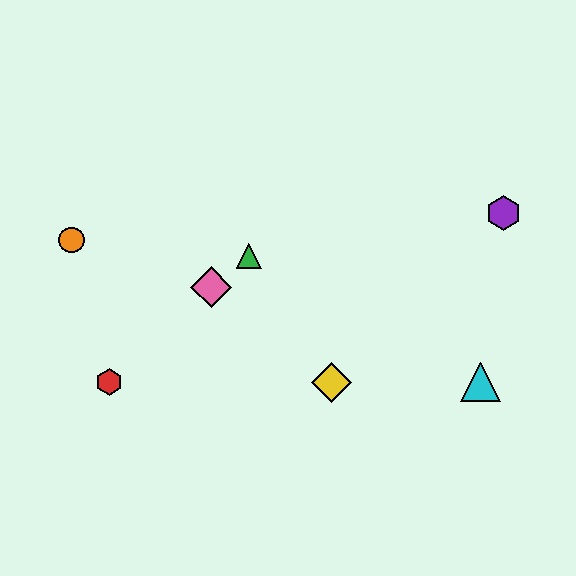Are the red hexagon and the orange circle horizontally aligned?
No, the red hexagon is at y≈382 and the orange circle is at y≈240.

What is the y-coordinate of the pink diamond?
The pink diamond is at y≈287.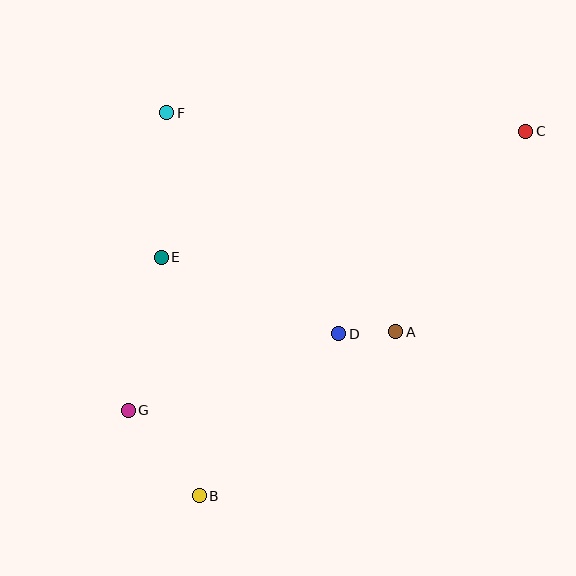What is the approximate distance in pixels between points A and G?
The distance between A and G is approximately 279 pixels.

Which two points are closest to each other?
Points A and D are closest to each other.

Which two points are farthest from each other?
Points B and C are farthest from each other.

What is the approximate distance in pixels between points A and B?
The distance between A and B is approximately 256 pixels.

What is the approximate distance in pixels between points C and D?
The distance between C and D is approximately 275 pixels.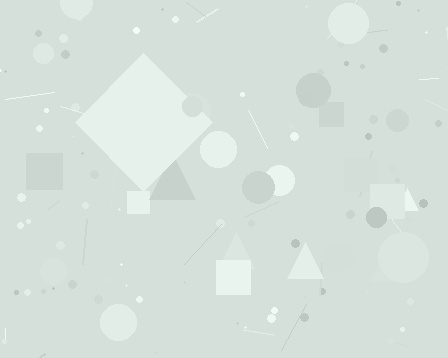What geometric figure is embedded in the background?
A diamond is embedded in the background.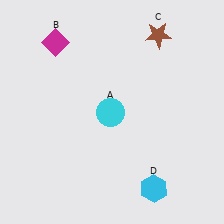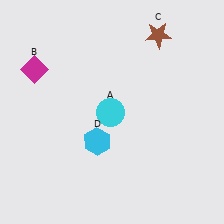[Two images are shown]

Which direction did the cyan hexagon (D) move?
The cyan hexagon (D) moved left.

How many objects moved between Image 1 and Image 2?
2 objects moved between the two images.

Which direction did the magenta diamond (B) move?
The magenta diamond (B) moved down.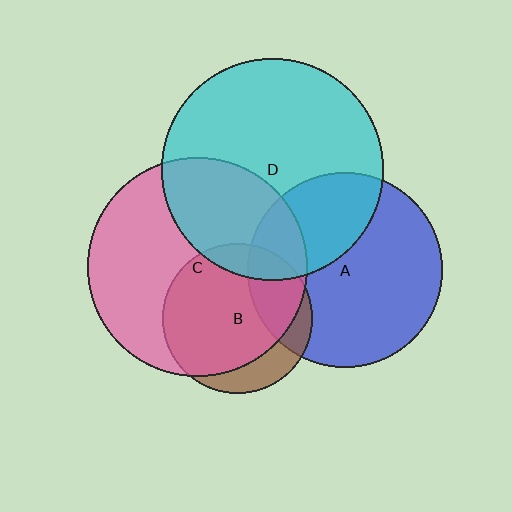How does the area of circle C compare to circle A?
Approximately 1.3 times.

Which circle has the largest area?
Circle D (cyan).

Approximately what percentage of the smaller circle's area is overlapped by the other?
Approximately 20%.